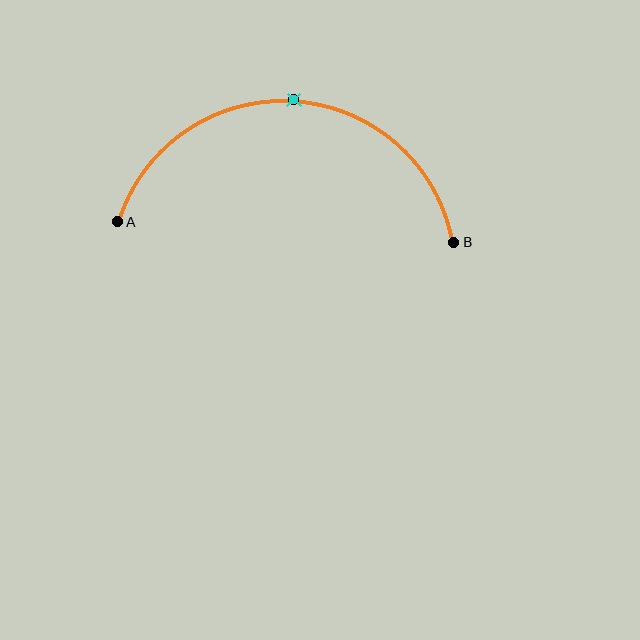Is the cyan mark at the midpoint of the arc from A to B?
Yes. The cyan mark lies on the arc at equal arc-length from both A and B — it is the arc midpoint.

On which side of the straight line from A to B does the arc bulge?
The arc bulges above the straight line connecting A and B.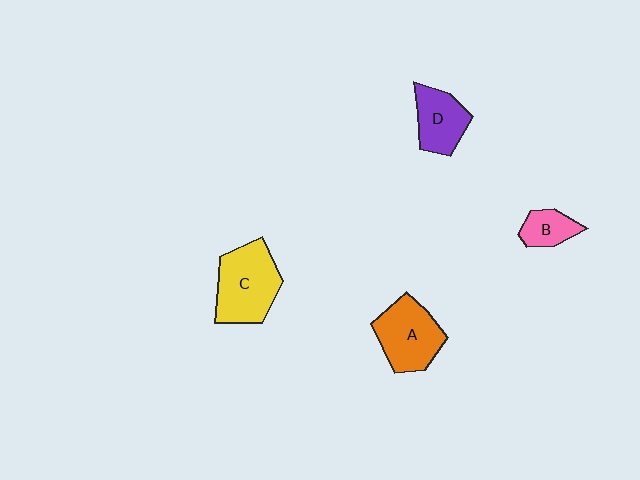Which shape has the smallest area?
Shape B (pink).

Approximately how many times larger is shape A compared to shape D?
Approximately 1.3 times.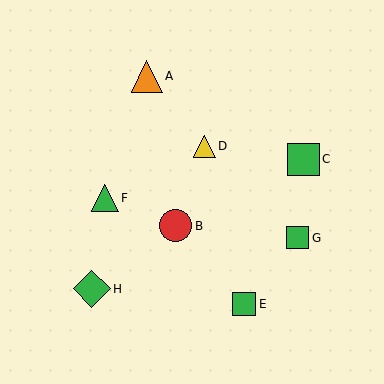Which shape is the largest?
The green diamond (labeled H) is the largest.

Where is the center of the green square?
The center of the green square is at (298, 238).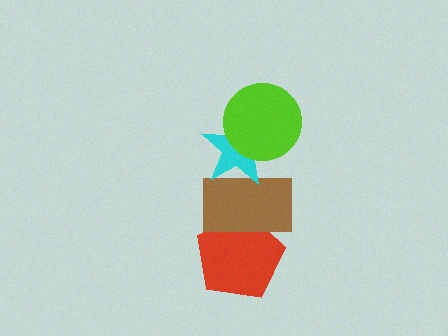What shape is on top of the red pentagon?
The brown rectangle is on top of the red pentagon.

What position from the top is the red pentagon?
The red pentagon is 4th from the top.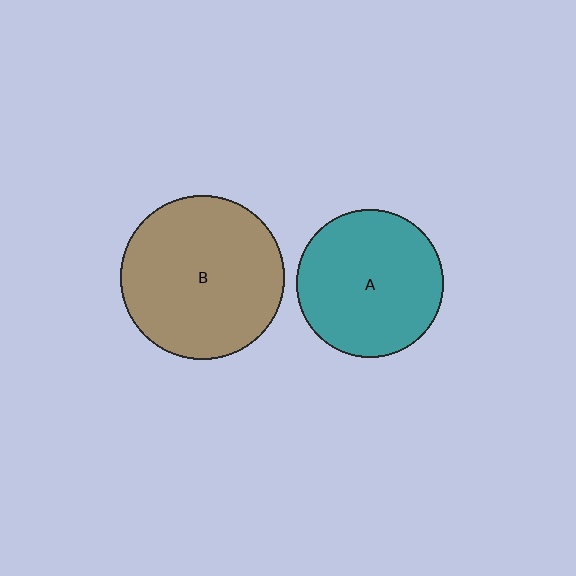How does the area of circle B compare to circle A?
Approximately 1.2 times.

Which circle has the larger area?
Circle B (brown).